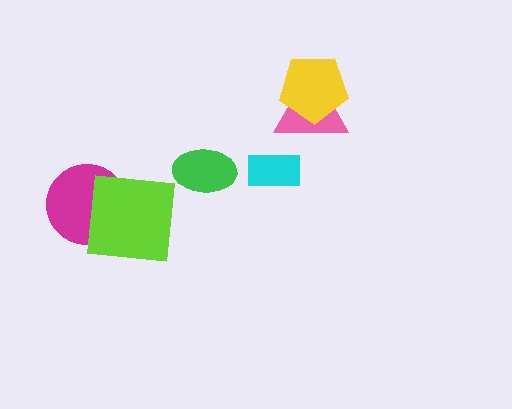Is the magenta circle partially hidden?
Yes, it is partially covered by another shape.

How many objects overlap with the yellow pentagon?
1 object overlaps with the yellow pentagon.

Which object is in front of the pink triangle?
The yellow pentagon is in front of the pink triangle.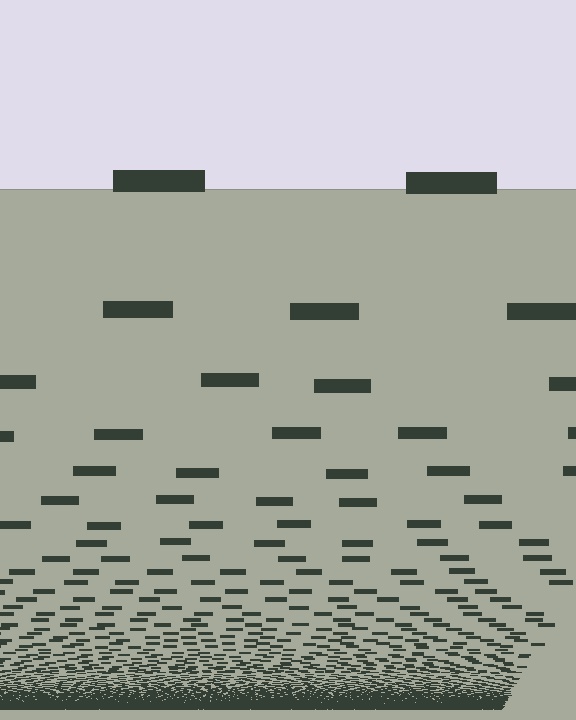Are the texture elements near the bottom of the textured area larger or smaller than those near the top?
Smaller. The gradient is inverted — elements near the bottom are smaller and denser.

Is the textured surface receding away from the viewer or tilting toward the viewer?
The surface appears to tilt toward the viewer. Texture elements get larger and sparser toward the top.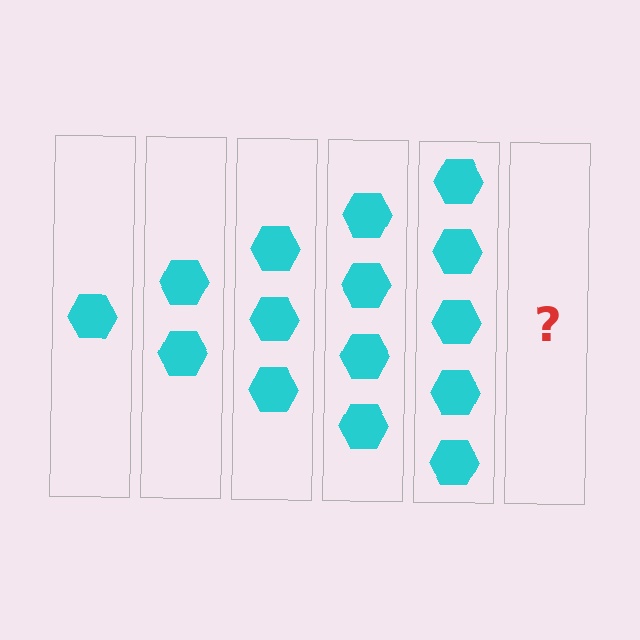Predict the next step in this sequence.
The next step is 6 hexagons.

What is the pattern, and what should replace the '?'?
The pattern is that each step adds one more hexagon. The '?' should be 6 hexagons.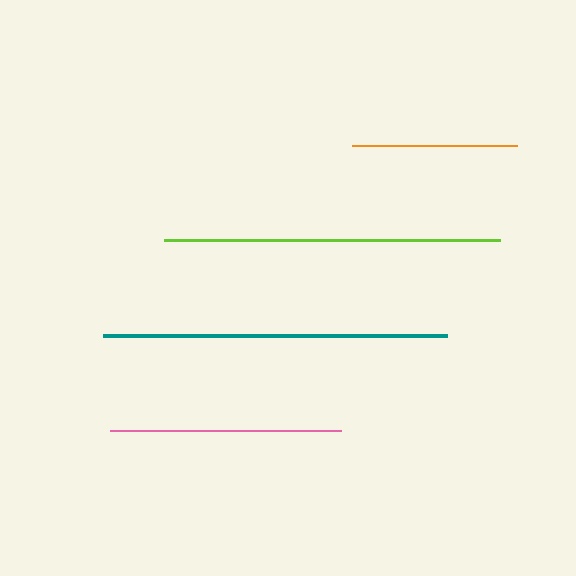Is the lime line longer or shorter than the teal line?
The teal line is longer than the lime line.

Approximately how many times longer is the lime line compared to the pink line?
The lime line is approximately 1.5 times the length of the pink line.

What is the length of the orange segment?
The orange segment is approximately 165 pixels long.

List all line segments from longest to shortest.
From longest to shortest: teal, lime, pink, orange.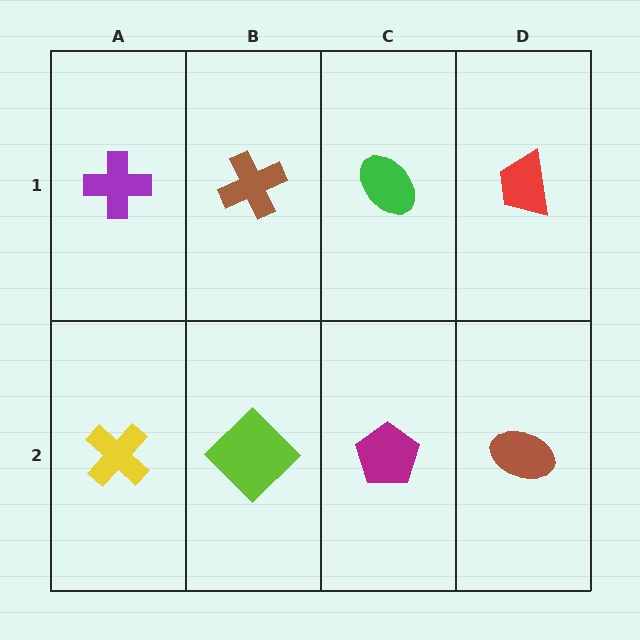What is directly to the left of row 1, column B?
A purple cross.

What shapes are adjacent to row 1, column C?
A magenta pentagon (row 2, column C), a brown cross (row 1, column B), a red trapezoid (row 1, column D).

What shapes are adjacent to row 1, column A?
A yellow cross (row 2, column A), a brown cross (row 1, column B).